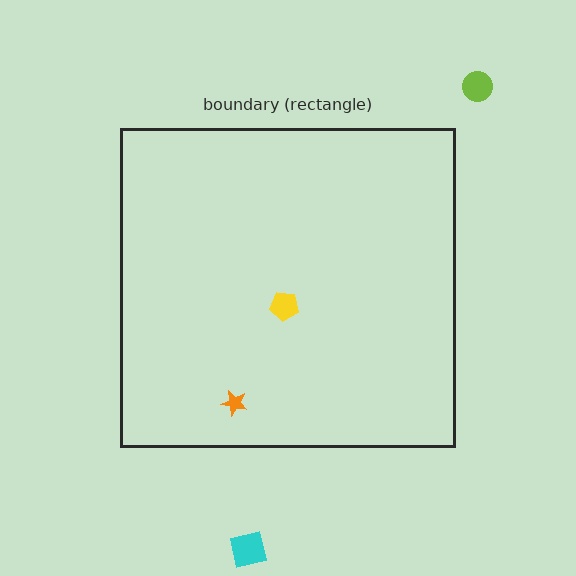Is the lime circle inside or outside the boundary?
Outside.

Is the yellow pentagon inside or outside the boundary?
Inside.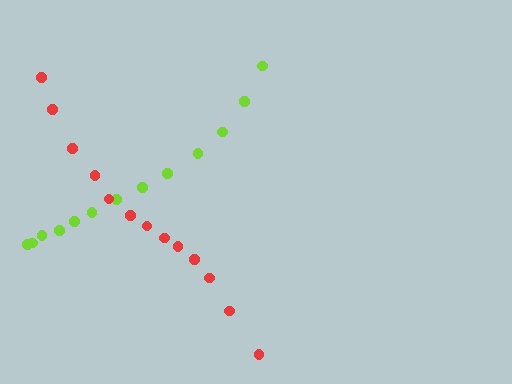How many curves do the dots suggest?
There are 2 distinct paths.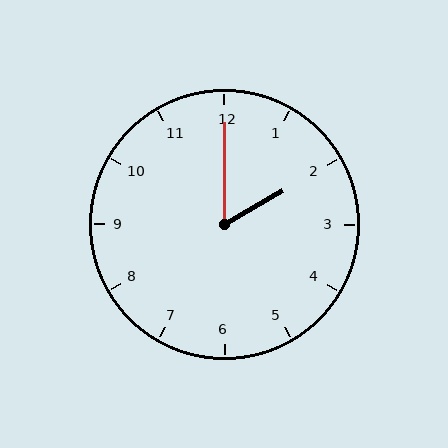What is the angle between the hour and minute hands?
Approximately 60 degrees.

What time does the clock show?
2:00.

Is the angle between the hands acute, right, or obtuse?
It is acute.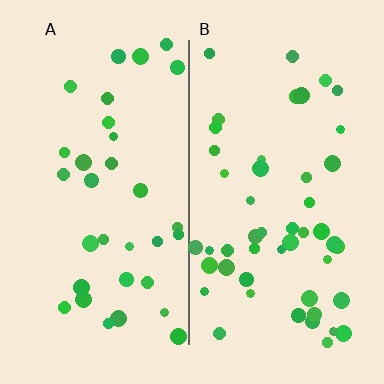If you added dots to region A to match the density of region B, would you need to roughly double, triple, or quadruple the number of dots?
Approximately double.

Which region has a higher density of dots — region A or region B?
B (the right).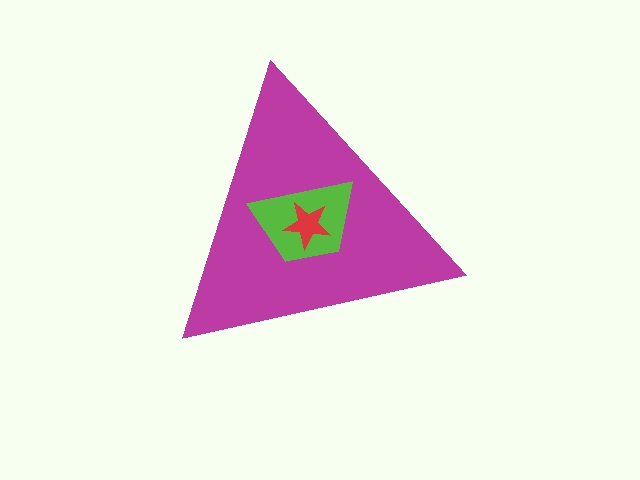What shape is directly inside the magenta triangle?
The lime trapezoid.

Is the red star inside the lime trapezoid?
Yes.